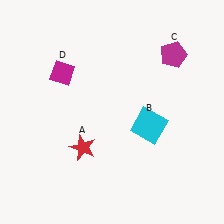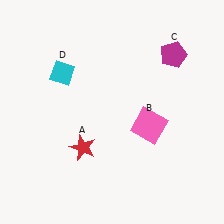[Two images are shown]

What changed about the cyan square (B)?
In Image 1, B is cyan. In Image 2, it changed to pink.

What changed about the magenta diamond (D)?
In Image 1, D is magenta. In Image 2, it changed to cyan.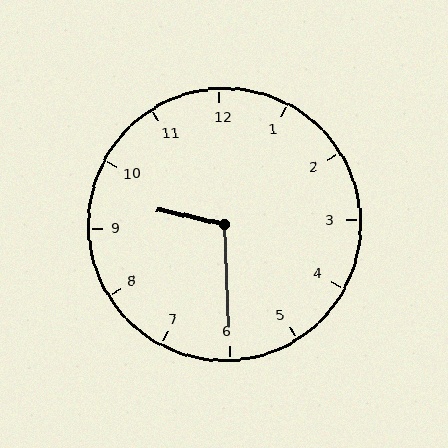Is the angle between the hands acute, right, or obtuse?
It is obtuse.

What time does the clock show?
9:30.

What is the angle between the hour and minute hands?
Approximately 105 degrees.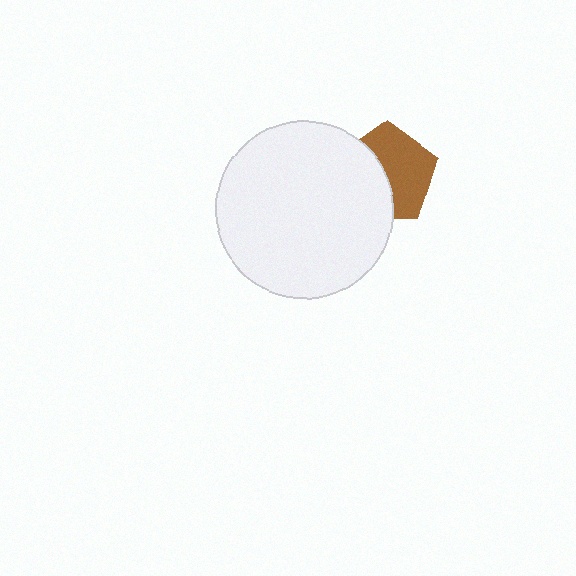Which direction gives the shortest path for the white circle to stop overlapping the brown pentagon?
Moving left gives the shortest separation.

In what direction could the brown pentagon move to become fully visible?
The brown pentagon could move right. That would shift it out from behind the white circle entirely.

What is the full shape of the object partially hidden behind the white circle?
The partially hidden object is a brown pentagon.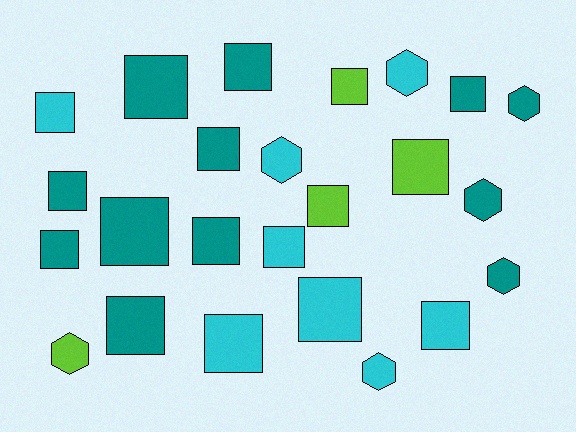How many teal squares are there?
There are 9 teal squares.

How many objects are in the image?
There are 24 objects.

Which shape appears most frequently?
Square, with 17 objects.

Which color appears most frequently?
Teal, with 12 objects.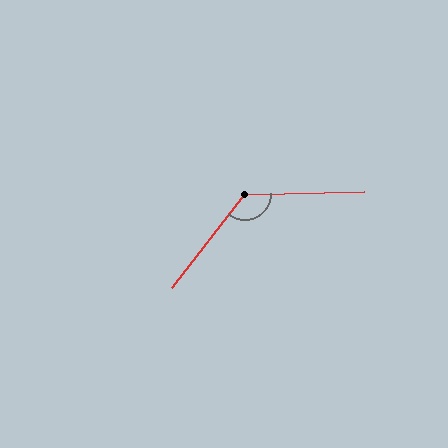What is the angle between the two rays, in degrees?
Approximately 129 degrees.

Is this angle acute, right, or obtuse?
It is obtuse.